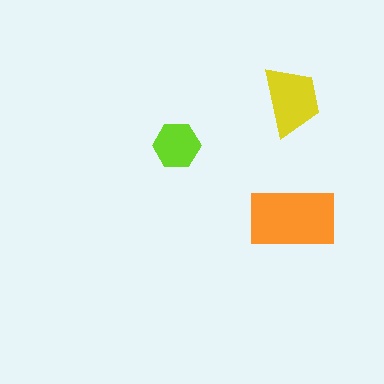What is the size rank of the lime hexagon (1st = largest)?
3rd.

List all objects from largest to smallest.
The orange rectangle, the yellow trapezoid, the lime hexagon.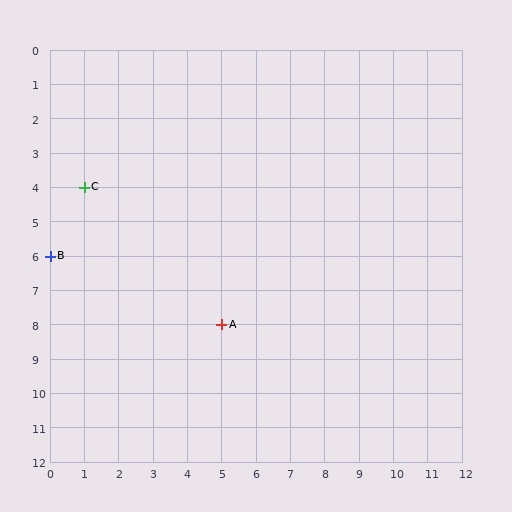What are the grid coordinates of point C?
Point C is at grid coordinates (1, 4).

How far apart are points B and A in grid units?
Points B and A are 5 columns and 2 rows apart (about 5.4 grid units diagonally).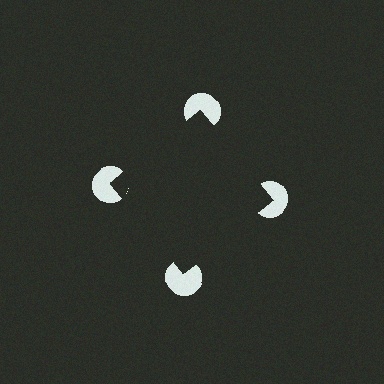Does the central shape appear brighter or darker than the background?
It typically appears slightly darker than the background, even though no actual brightness change is drawn.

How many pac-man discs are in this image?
There are 4 — one at each vertex of the illusory square.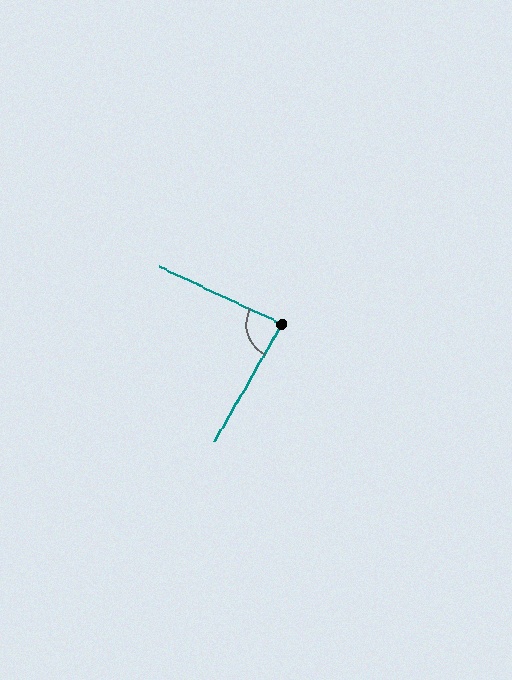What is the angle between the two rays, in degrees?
Approximately 85 degrees.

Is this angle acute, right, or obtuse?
It is acute.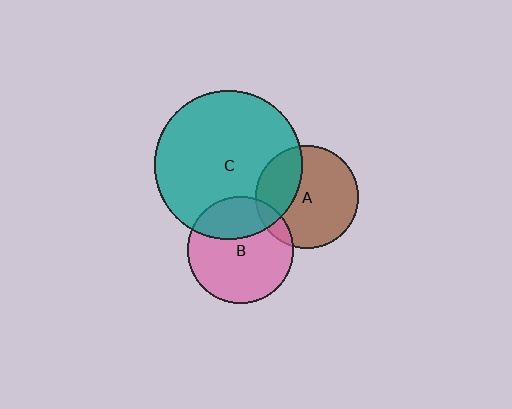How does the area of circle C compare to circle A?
Approximately 2.1 times.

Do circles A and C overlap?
Yes.